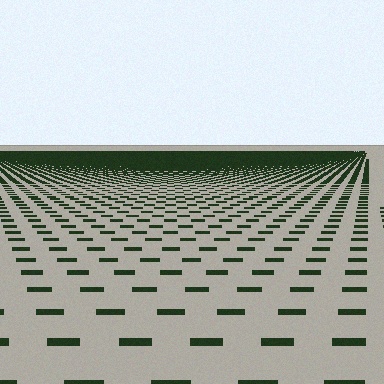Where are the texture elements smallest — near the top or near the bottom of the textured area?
Near the top.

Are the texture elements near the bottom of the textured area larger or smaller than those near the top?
Larger. Near the bottom, elements are closer to the viewer and appear at a bigger on-screen size.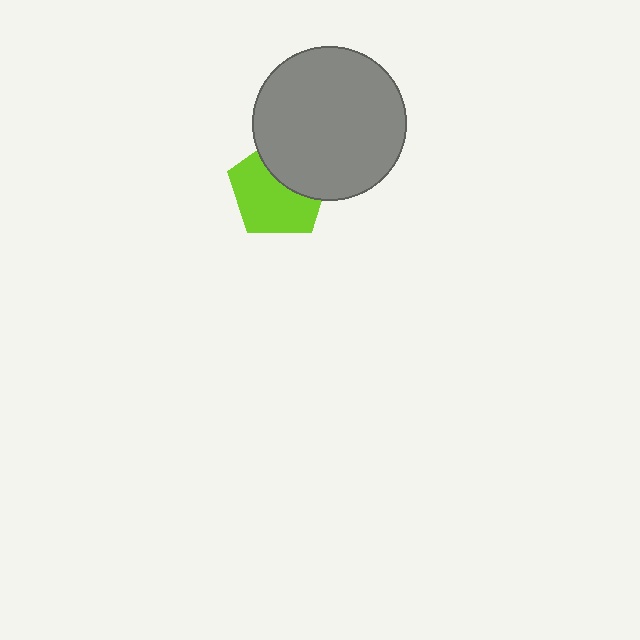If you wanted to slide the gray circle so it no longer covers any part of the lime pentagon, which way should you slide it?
Slide it toward the upper-right — that is the most direct way to separate the two shapes.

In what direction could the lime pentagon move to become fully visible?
The lime pentagon could move toward the lower-left. That would shift it out from behind the gray circle entirely.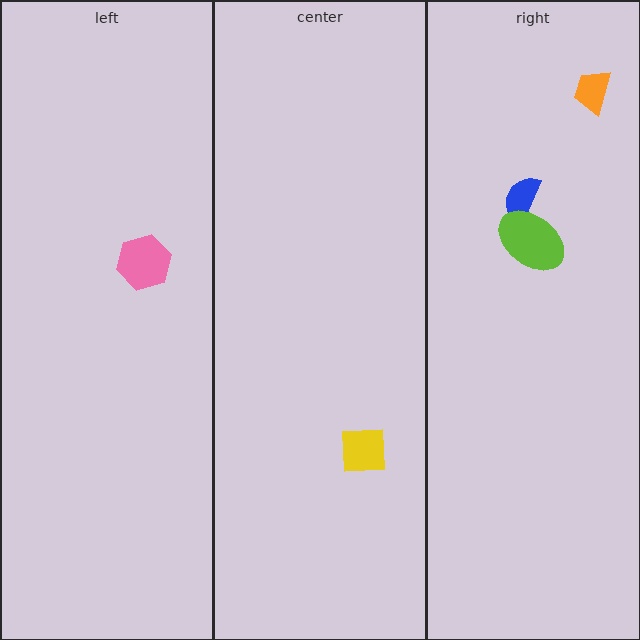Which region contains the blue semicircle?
The right region.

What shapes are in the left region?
The pink hexagon.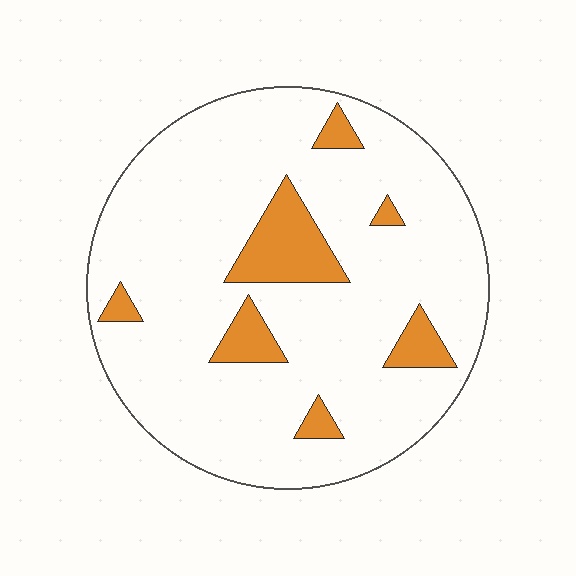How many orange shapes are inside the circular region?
7.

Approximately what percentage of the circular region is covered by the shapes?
Approximately 15%.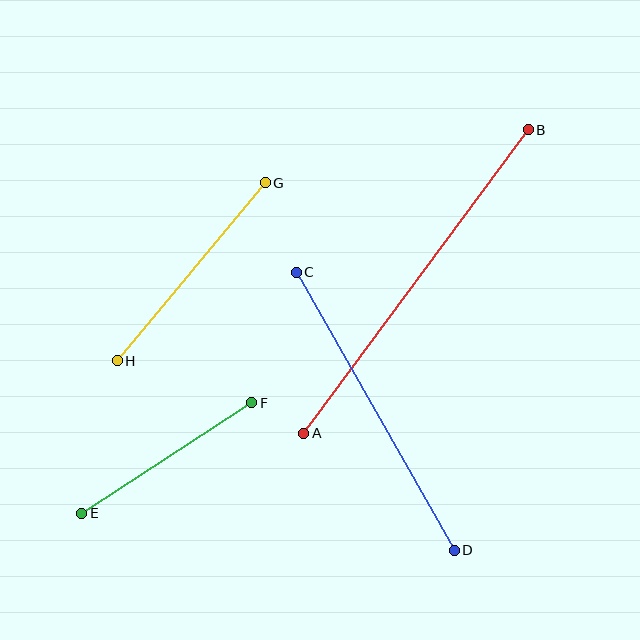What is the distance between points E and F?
The distance is approximately 203 pixels.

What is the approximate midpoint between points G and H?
The midpoint is at approximately (191, 272) pixels.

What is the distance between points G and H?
The distance is approximately 231 pixels.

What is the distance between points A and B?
The distance is approximately 377 pixels.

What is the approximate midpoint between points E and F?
The midpoint is at approximately (167, 458) pixels.